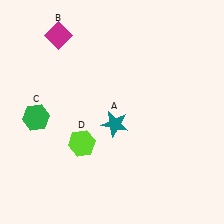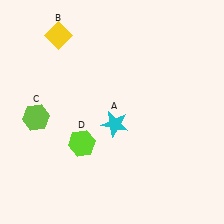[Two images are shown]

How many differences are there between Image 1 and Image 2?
There are 3 differences between the two images.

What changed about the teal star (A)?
In Image 1, A is teal. In Image 2, it changed to cyan.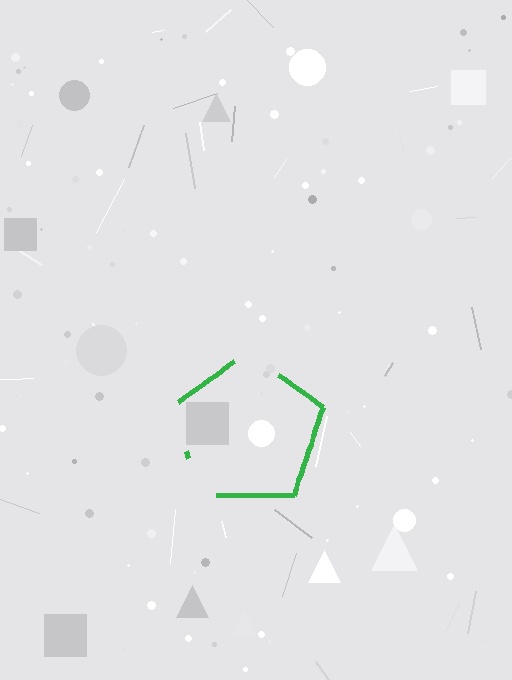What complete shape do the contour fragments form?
The contour fragments form a pentagon.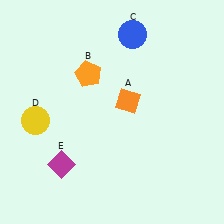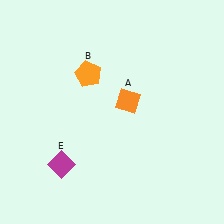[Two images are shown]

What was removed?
The blue circle (C), the yellow circle (D) were removed in Image 2.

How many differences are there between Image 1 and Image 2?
There are 2 differences between the two images.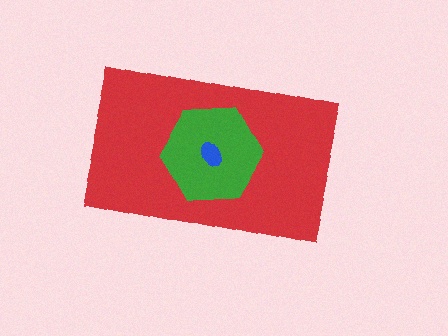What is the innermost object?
The blue ellipse.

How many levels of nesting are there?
3.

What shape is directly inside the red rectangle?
The green hexagon.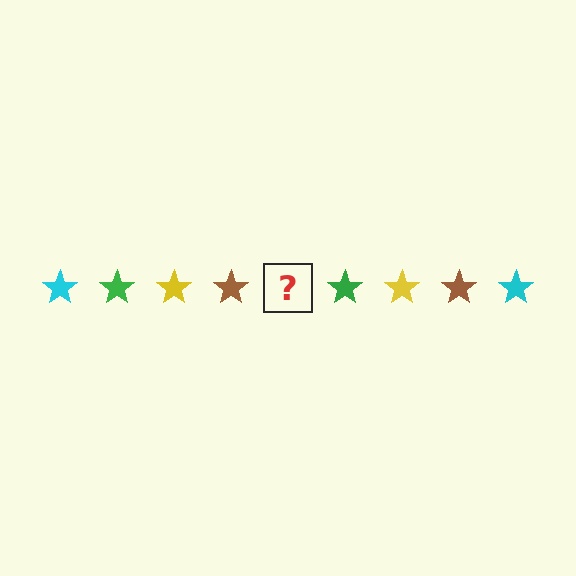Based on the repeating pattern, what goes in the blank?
The blank should be a cyan star.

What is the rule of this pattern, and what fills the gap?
The rule is that the pattern cycles through cyan, green, yellow, brown stars. The gap should be filled with a cyan star.